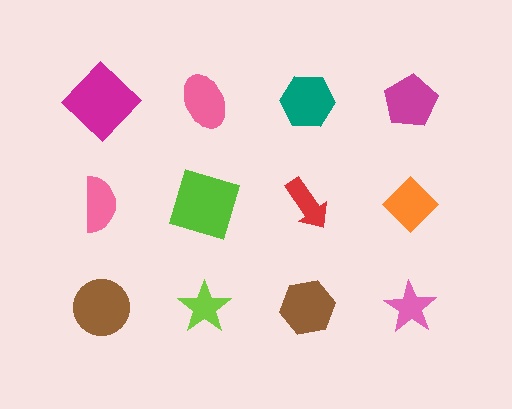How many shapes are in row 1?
4 shapes.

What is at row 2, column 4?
An orange diamond.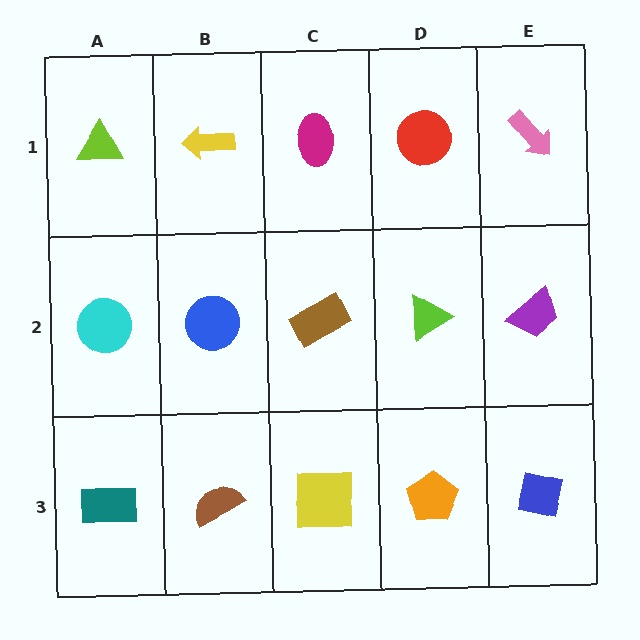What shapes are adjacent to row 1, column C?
A brown rectangle (row 2, column C), a yellow arrow (row 1, column B), a red circle (row 1, column D).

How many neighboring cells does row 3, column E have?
2.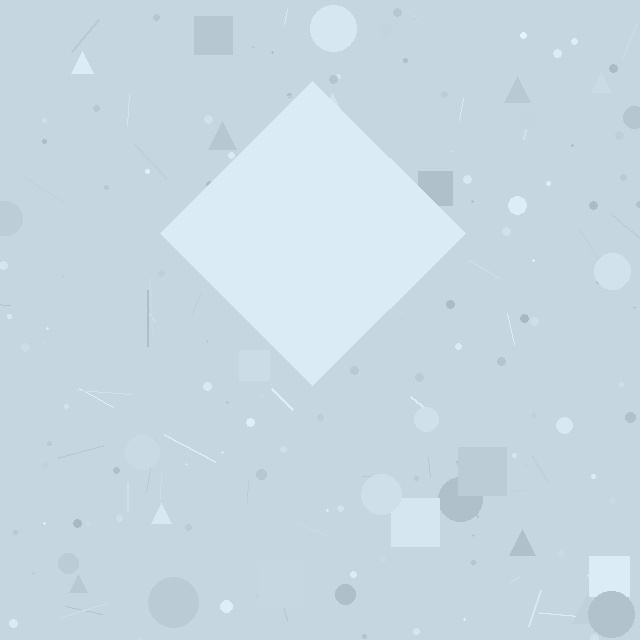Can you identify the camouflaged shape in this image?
The camouflaged shape is a diamond.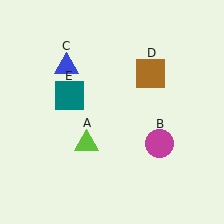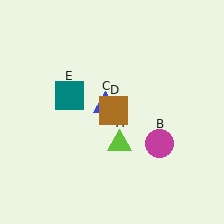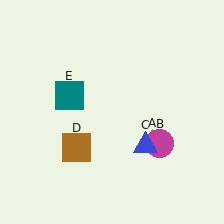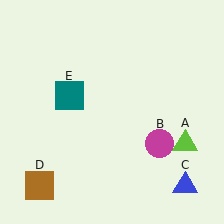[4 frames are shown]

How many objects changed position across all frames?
3 objects changed position: lime triangle (object A), blue triangle (object C), brown square (object D).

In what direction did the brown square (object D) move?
The brown square (object D) moved down and to the left.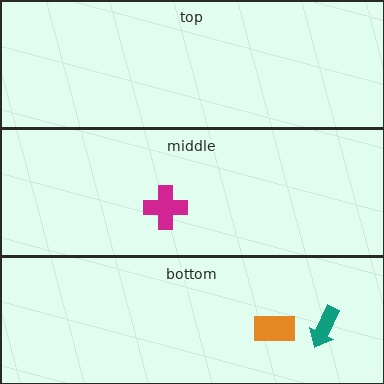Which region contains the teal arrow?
The bottom region.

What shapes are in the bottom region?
The teal arrow, the orange rectangle.